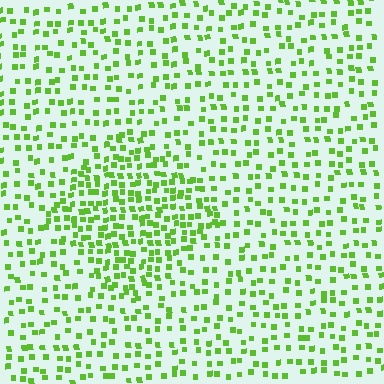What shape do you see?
I see a diamond.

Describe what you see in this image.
The image contains small lime elements arranged at two different densities. A diamond-shaped region is visible where the elements are more densely packed than the surrounding area.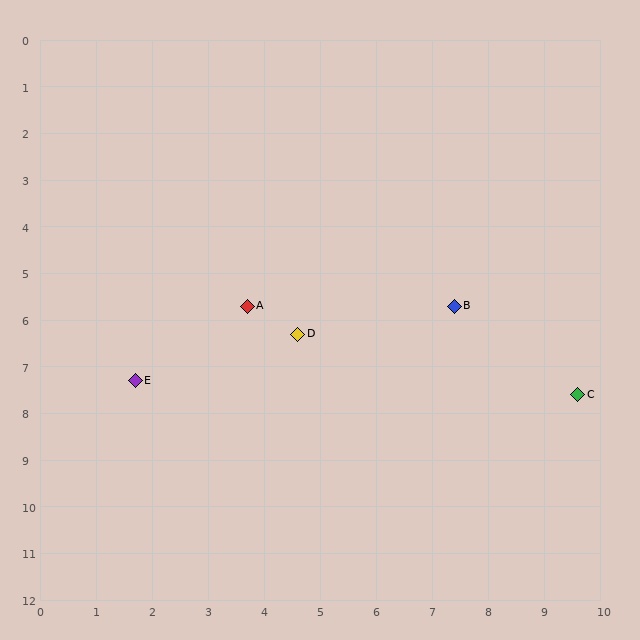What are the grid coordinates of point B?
Point B is at approximately (7.4, 5.7).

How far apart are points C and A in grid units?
Points C and A are about 6.2 grid units apart.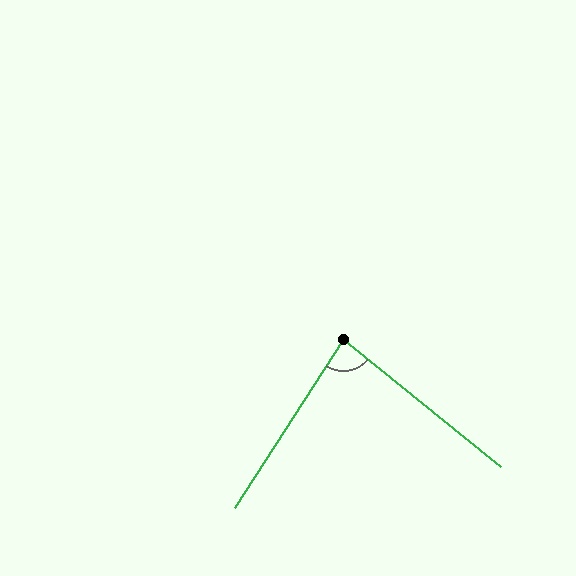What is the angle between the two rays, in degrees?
Approximately 84 degrees.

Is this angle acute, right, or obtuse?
It is acute.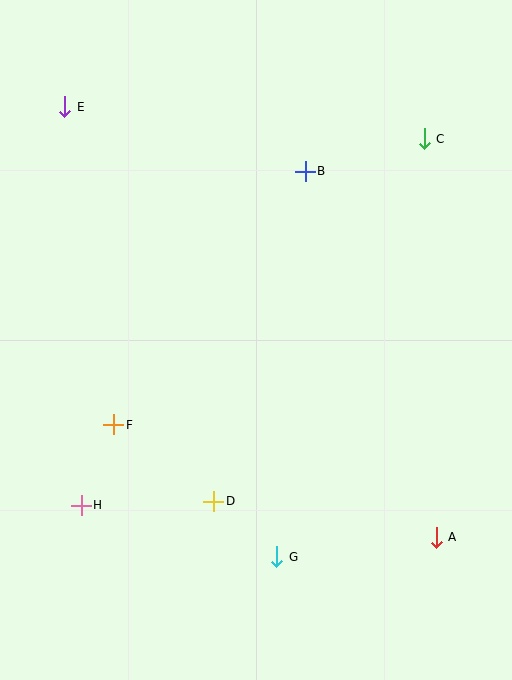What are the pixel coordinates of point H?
Point H is at (81, 505).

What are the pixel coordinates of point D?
Point D is at (214, 501).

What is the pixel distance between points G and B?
The distance between G and B is 387 pixels.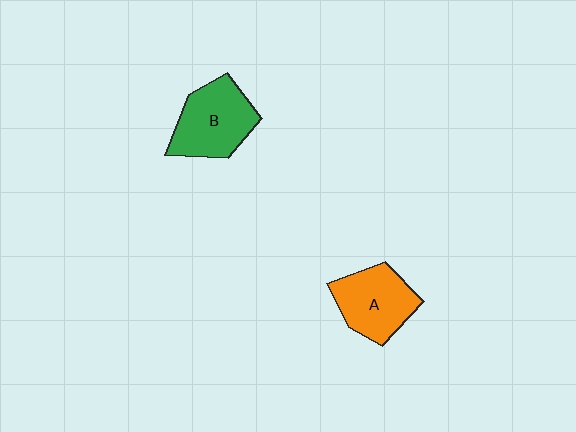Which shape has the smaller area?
Shape A (orange).